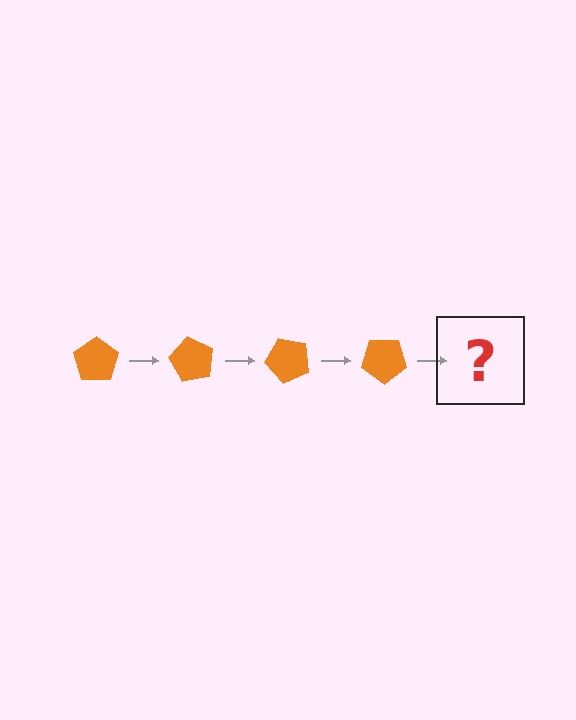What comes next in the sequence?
The next element should be an orange pentagon rotated 240 degrees.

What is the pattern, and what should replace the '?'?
The pattern is that the pentagon rotates 60 degrees each step. The '?' should be an orange pentagon rotated 240 degrees.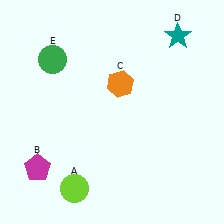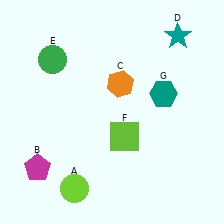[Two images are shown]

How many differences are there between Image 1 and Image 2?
There are 2 differences between the two images.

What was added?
A lime square (F), a teal hexagon (G) were added in Image 2.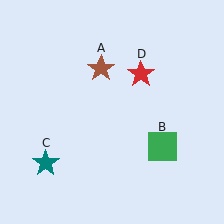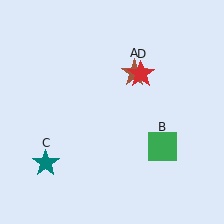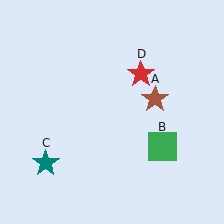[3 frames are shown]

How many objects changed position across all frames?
1 object changed position: brown star (object A).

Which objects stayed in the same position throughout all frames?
Green square (object B) and teal star (object C) and red star (object D) remained stationary.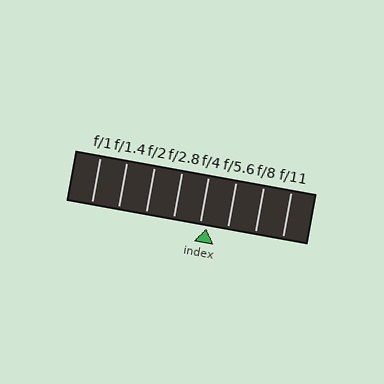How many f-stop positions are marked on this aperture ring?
There are 8 f-stop positions marked.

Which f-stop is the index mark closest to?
The index mark is closest to f/4.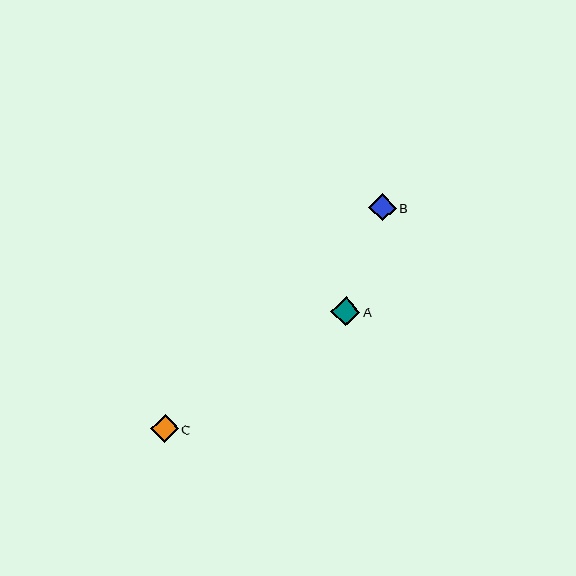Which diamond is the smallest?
Diamond C is the smallest with a size of approximately 28 pixels.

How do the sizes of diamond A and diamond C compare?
Diamond A and diamond C are approximately the same size.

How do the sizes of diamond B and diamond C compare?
Diamond B and diamond C are approximately the same size.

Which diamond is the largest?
Diamond A is the largest with a size of approximately 29 pixels.